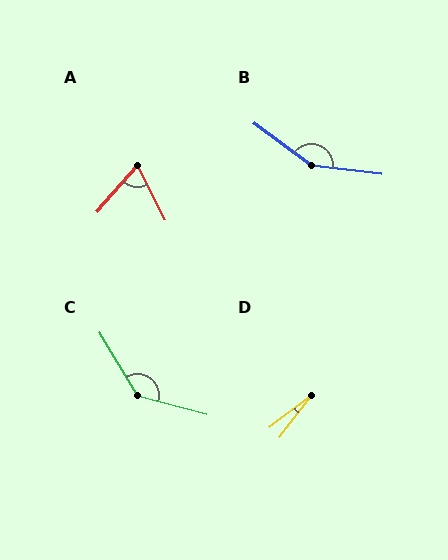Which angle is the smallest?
D, at approximately 16 degrees.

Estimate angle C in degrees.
Approximately 136 degrees.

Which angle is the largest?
B, at approximately 151 degrees.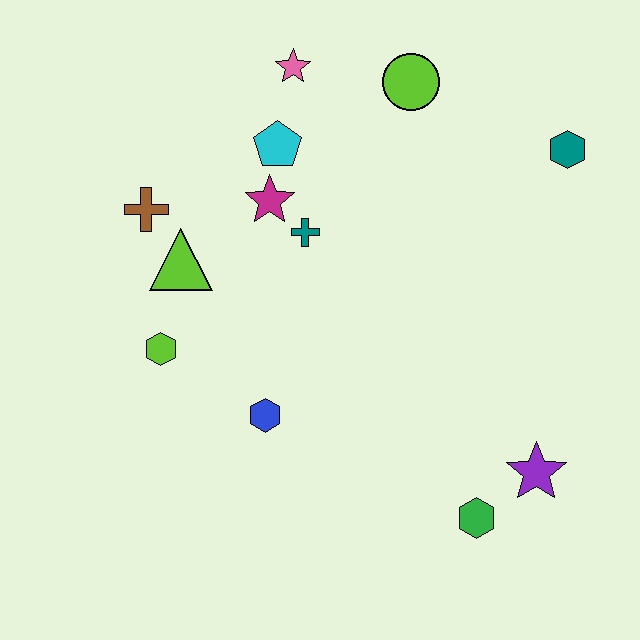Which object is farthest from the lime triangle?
The purple star is farthest from the lime triangle.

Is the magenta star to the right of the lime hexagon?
Yes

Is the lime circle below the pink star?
Yes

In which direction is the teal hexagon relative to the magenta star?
The teal hexagon is to the right of the magenta star.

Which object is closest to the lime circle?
The pink star is closest to the lime circle.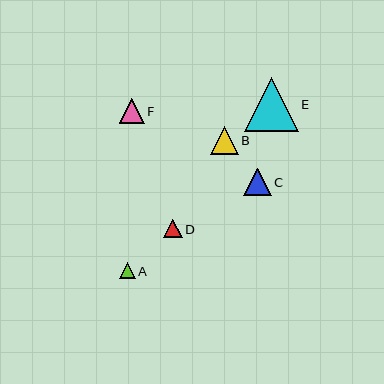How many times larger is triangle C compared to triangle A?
Triangle C is approximately 1.7 times the size of triangle A.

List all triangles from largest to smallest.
From largest to smallest: E, B, C, F, D, A.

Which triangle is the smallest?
Triangle A is the smallest with a size of approximately 16 pixels.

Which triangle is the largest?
Triangle E is the largest with a size of approximately 54 pixels.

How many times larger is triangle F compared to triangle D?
Triangle F is approximately 1.4 times the size of triangle D.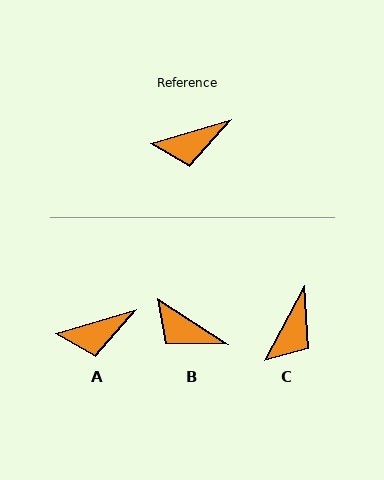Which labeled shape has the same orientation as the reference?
A.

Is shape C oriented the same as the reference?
No, it is off by about 46 degrees.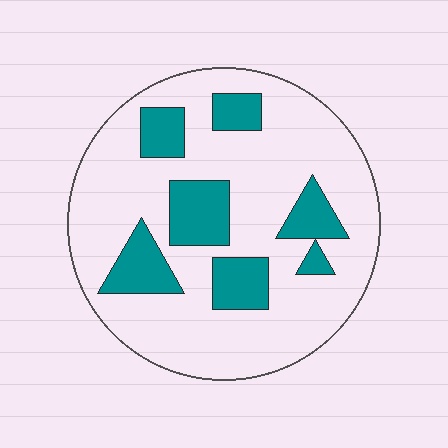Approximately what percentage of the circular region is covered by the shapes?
Approximately 25%.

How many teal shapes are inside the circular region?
7.